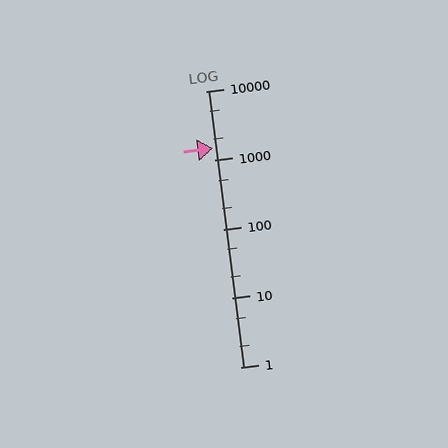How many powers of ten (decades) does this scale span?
The scale spans 4 decades, from 1 to 10000.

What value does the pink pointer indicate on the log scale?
The pointer indicates approximately 1500.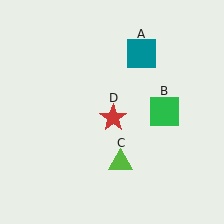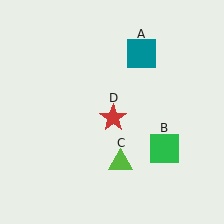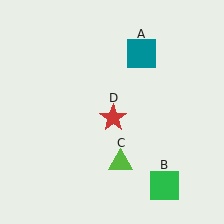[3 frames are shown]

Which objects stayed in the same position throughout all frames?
Teal square (object A) and lime triangle (object C) and red star (object D) remained stationary.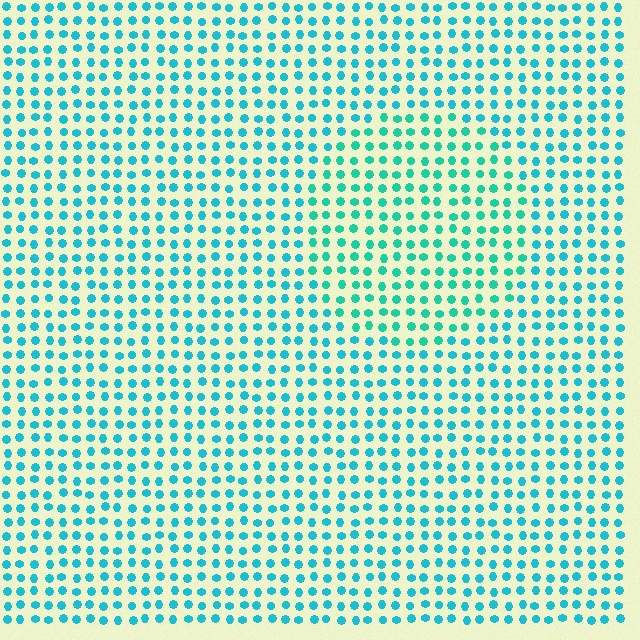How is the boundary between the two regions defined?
The boundary is defined purely by a slight shift in hue (about 21 degrees). Spacing, size, and orientation are identical on both sides.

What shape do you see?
I see a circle.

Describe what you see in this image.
The image is filled with small cyan elements in a uniform arrangement. A circle-shaped region is visible where the elements are tinted to a slightly different hue, forming a subtle color boundary.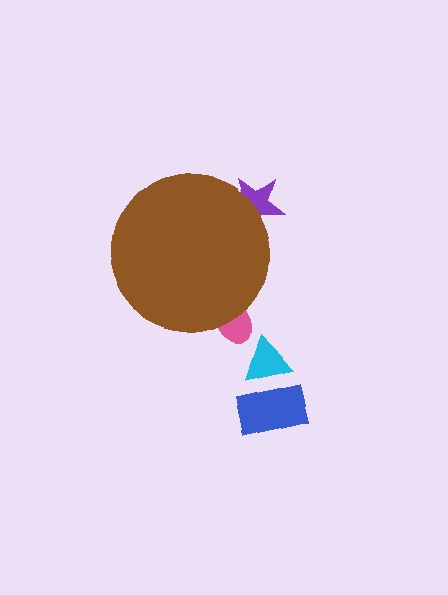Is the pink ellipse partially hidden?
Yes, the pink ellipse is partially hidden behind the brown circle.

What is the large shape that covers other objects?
A brown circle.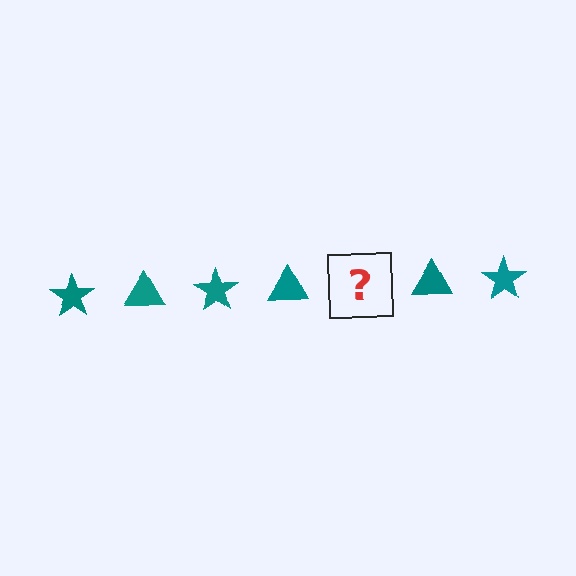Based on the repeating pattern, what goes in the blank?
The blank should be a teal star.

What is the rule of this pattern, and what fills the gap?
The rule is that the pattern cycles through star, triangle shapes in teal. The gap should be filled with a teal star.